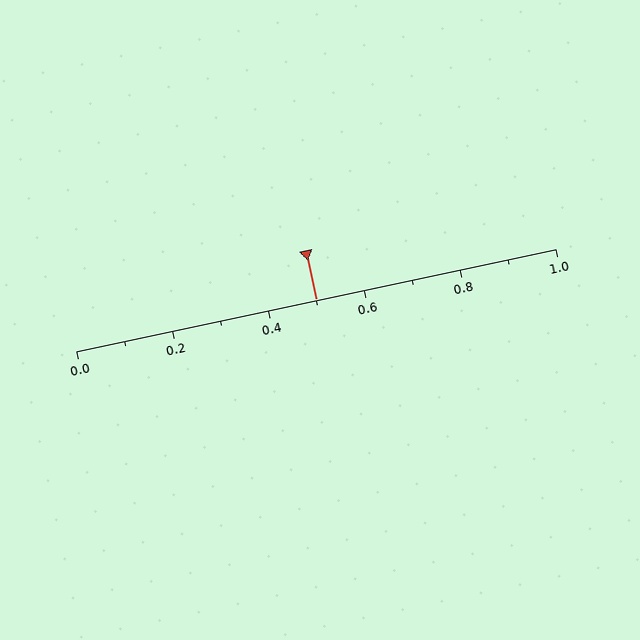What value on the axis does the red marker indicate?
The marker indicates approximately 0.5.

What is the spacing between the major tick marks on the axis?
The major ticks are spaced 0.2 apart.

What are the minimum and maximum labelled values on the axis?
The axis runs from 0.0 to 1.0.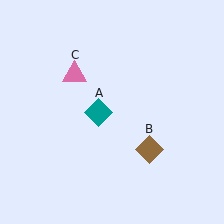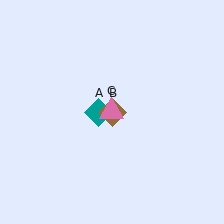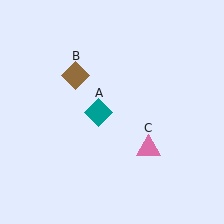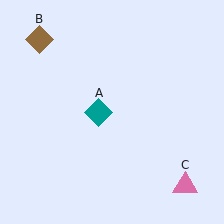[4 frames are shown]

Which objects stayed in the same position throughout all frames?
Teal diamond (object A) remained stationary.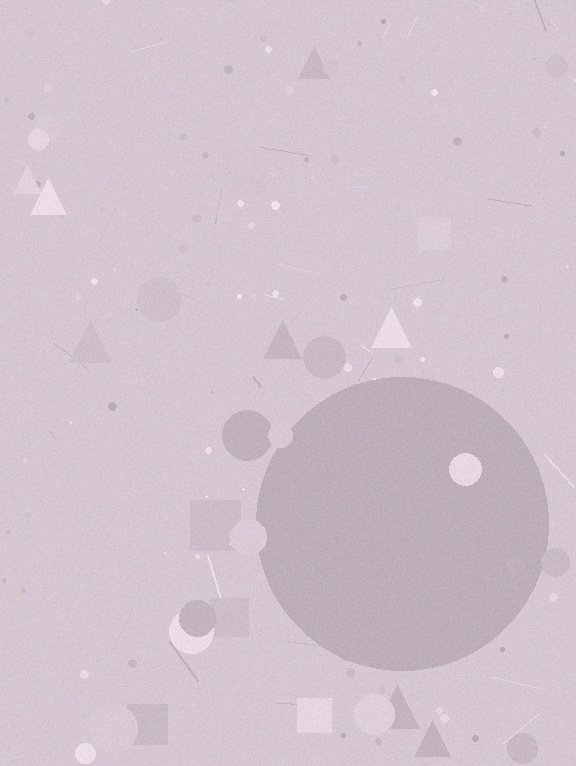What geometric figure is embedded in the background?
A circle is embedded in the background.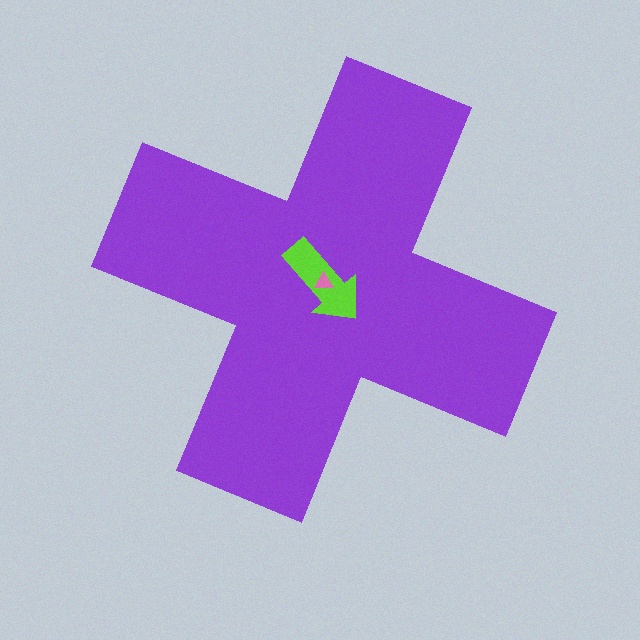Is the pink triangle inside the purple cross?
Yes.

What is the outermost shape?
The purple cross.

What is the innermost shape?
The pink triangle.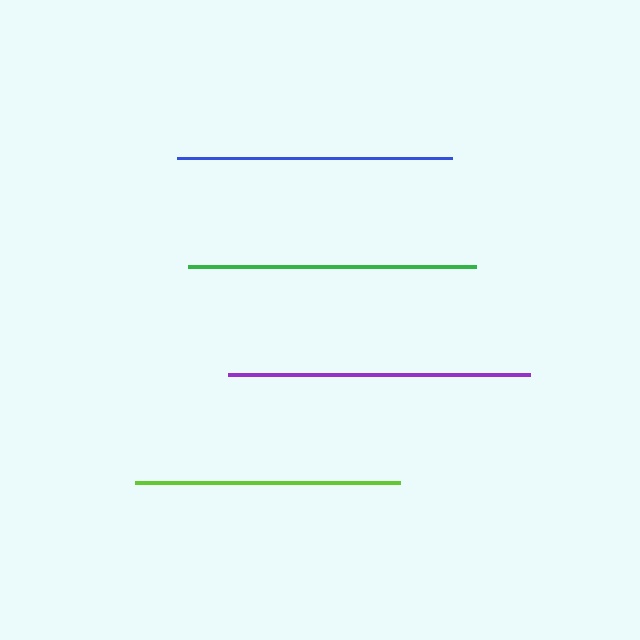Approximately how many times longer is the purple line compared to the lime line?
The purple line is approximately 1.1 times the length of the lime line.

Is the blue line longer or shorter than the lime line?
The blue line is longer than the lime line.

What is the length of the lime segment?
The lime segment is approximately 265 pixels long.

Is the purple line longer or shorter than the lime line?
The purple line is longer than the lime line.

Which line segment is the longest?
The purple line is the longest at approximately 302 pixels.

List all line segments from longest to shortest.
From longest to shortest: purple, green, blue, lime.